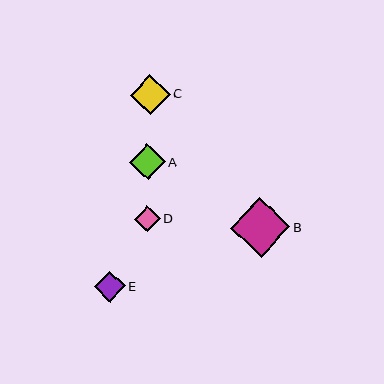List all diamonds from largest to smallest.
From largest to smallest: B, C, A, E, D.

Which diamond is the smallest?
Diamond D is the smallest with a size of approximately 26 pixels.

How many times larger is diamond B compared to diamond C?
Diamond B is approximately 1.5 times the size of diamond C.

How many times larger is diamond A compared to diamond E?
Diamond A is approximately 1.1 times the size of diamond E.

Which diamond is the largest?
Diamond B is the largest with a size of approximately 60 pixels.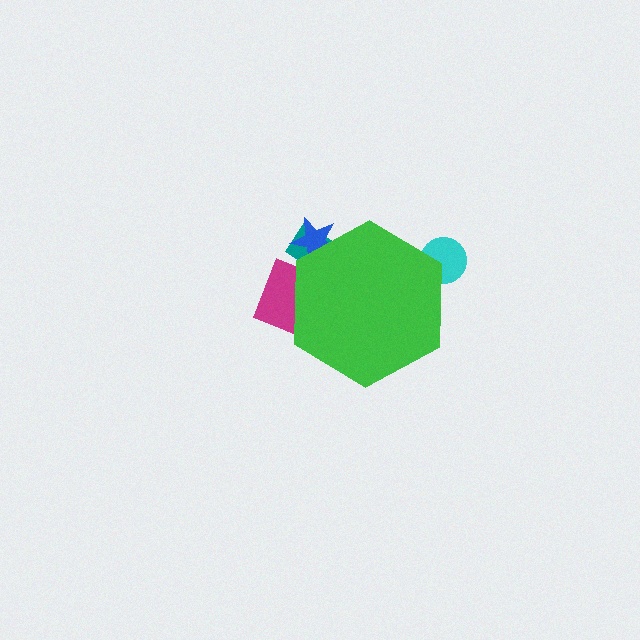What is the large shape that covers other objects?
A green hexagon.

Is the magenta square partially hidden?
Yes, the magenta square is partially hidden behind the green hexagon.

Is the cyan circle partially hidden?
Yes, the cyan circle is partially hidden behind the green hexagon.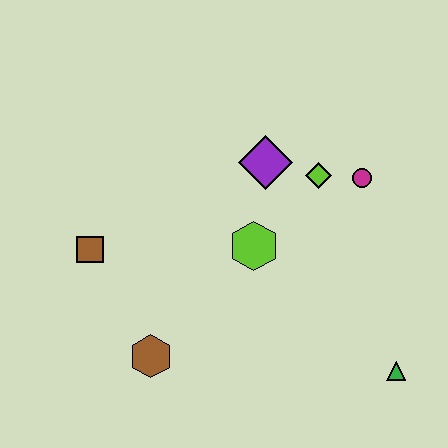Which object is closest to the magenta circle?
The lime diamond is closest to the magenta circle.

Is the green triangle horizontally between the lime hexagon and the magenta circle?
No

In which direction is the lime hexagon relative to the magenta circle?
The lime hexagon is to the left of the magenta circle.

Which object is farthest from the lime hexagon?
The green triangle is farthest from the lime hexagon.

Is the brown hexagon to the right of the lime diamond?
No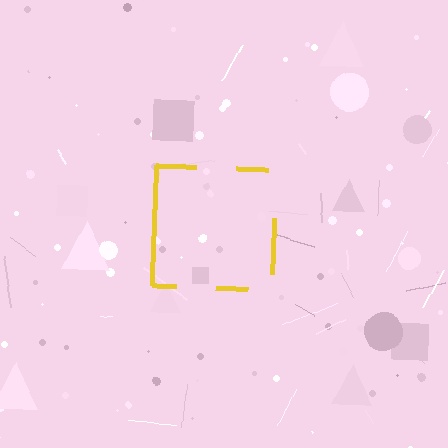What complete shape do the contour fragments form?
The contour fragments form a square.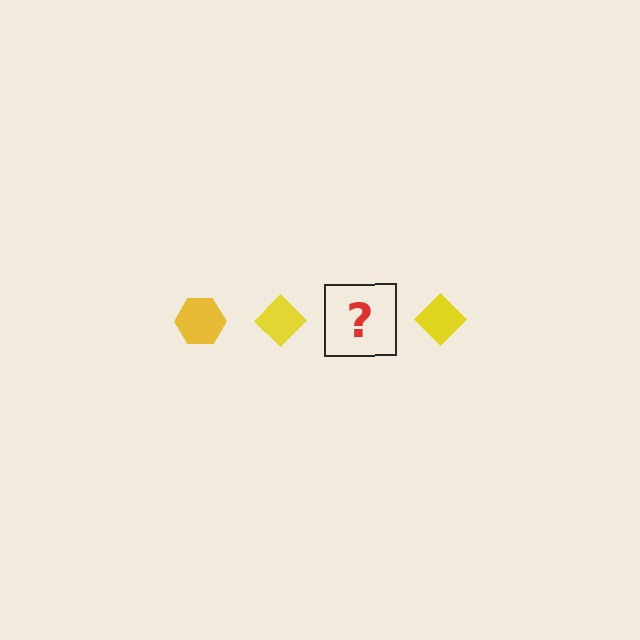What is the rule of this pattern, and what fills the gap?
The rule is that the pattern cycles through hexagon, diamond shapes in yellow. The gap should be filled with a yellow hexagon.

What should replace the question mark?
The question mark should be replaced with a yellow hexagon.